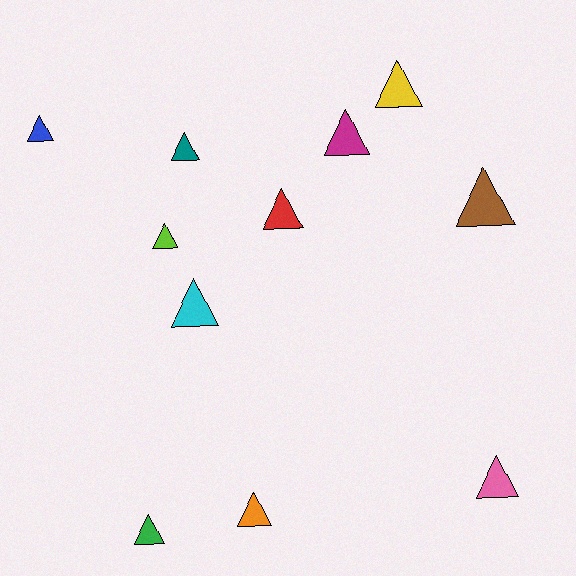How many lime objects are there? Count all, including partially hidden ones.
There is 1 lime object.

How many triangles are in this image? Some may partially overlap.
There are 11 triangles.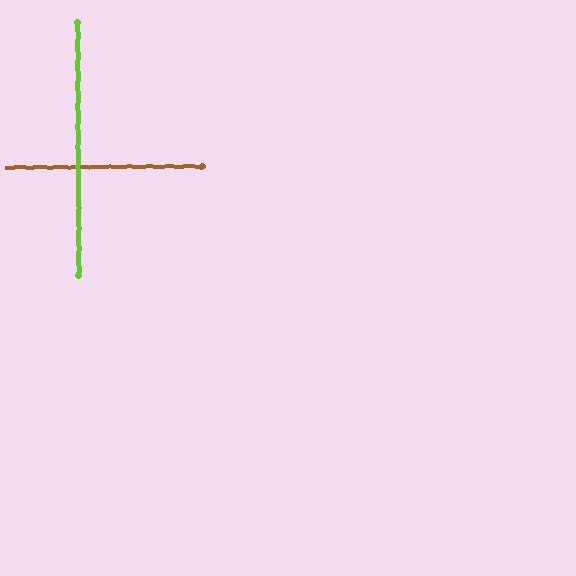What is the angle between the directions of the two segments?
Approximately 90 degrees.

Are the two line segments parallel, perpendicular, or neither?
Perpendicular — they meet at approximately 90°.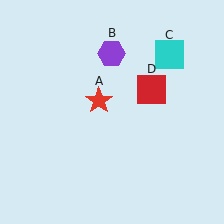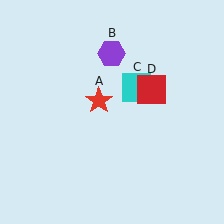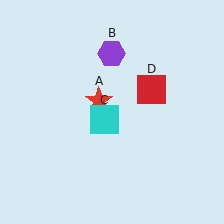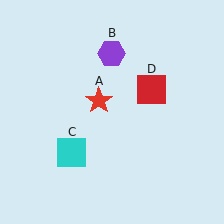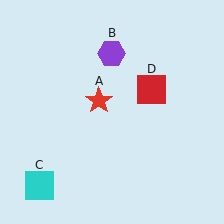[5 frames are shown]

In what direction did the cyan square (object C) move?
The cyan square (object C) moved down and to the left.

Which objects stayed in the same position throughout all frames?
Red star (object A) and purple hexagon (object B) and red square (object D) remained stationary.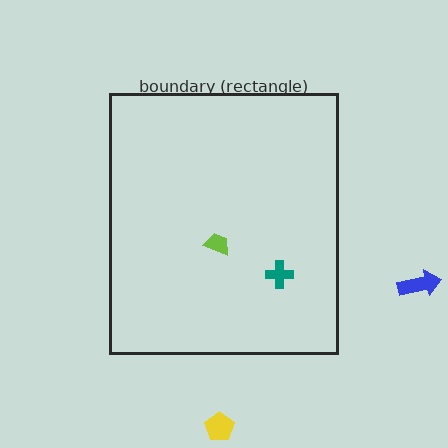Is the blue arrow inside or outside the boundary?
Outside.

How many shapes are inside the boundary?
2 inside, 2 outside.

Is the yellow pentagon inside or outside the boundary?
Outside.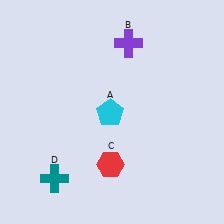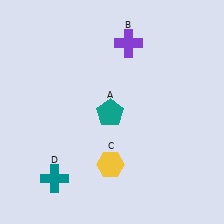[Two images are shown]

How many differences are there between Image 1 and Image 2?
There are 2 differences between the two images.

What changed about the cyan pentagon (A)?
In Image 1, A is cyan. In Image 2, it changed to teal.